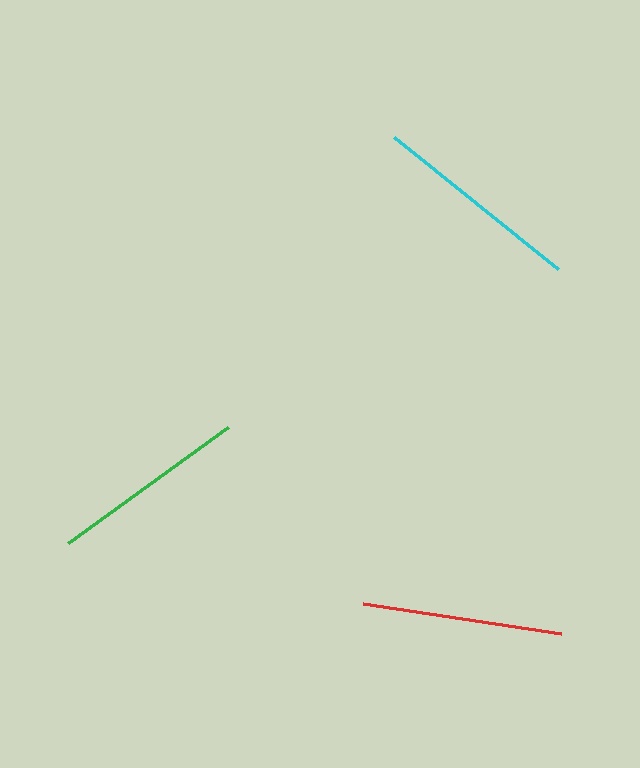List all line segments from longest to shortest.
From longest to shortest: cyan, red, green.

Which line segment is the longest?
The cyan line is the longest at approximately 211 pixels.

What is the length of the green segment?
The green segment is approximately 198 pixels long.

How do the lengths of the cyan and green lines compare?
The cyan and green lines are approximately the same length.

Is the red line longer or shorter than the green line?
The red line is longer than the green line.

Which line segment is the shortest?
The green line is the shortest at approximately 198 pixels.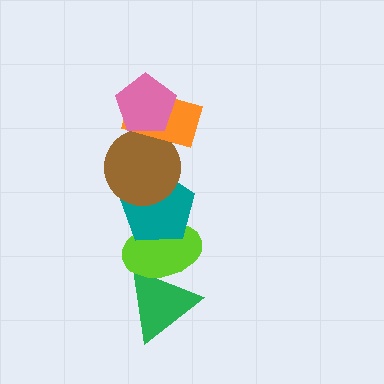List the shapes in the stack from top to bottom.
From top to bottom: the pink pentagon, the orange rectangle, the brown circle, the teal pentagon, the lime ellipse, the green triangle.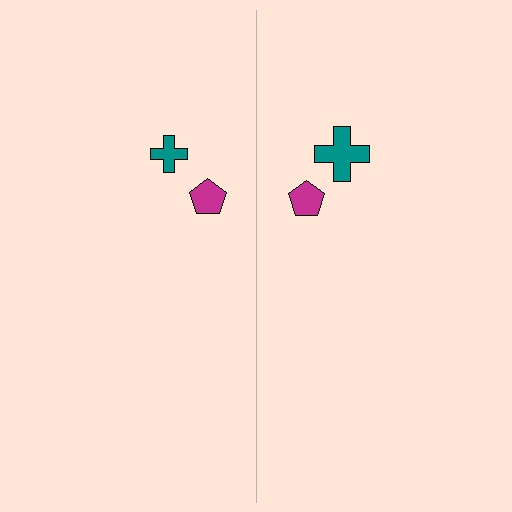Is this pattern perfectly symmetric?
No, the pattern is not perfectly symmetric. The teal cross on the right side has a different size than its mirror counterpart.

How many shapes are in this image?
There are 4 shapes in this image.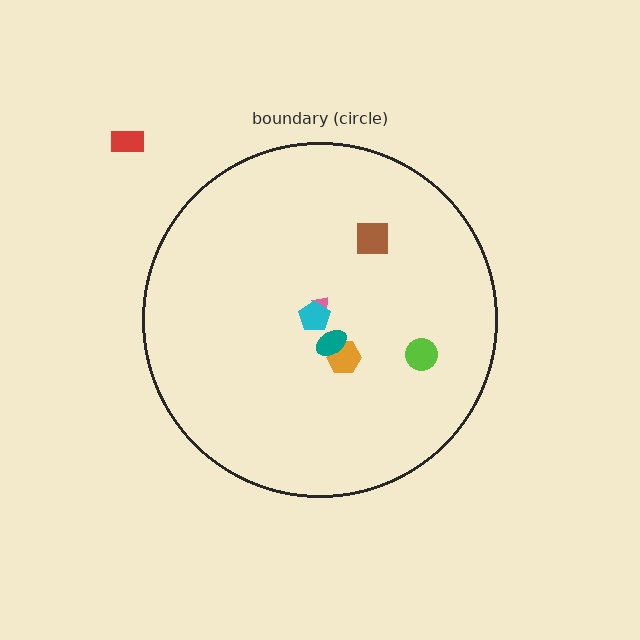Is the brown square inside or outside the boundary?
Inside.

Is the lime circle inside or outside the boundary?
Inside.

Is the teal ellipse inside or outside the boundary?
Inside.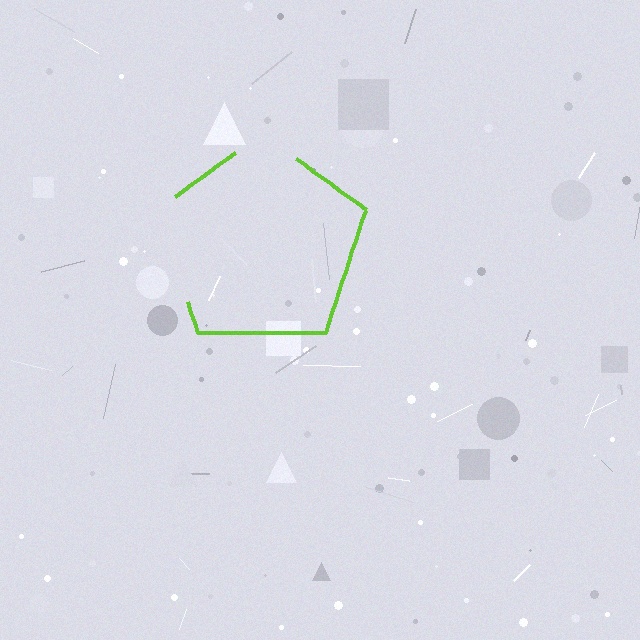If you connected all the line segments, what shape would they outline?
They would outline a pentagon.